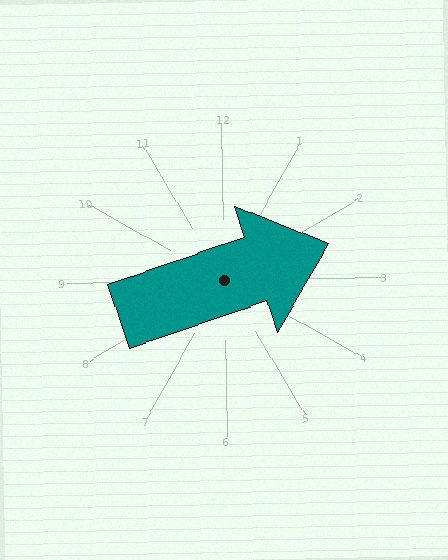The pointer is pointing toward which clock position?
Roughly 2 o'clock.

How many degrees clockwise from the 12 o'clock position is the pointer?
Approximately 72 degrees.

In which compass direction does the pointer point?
East.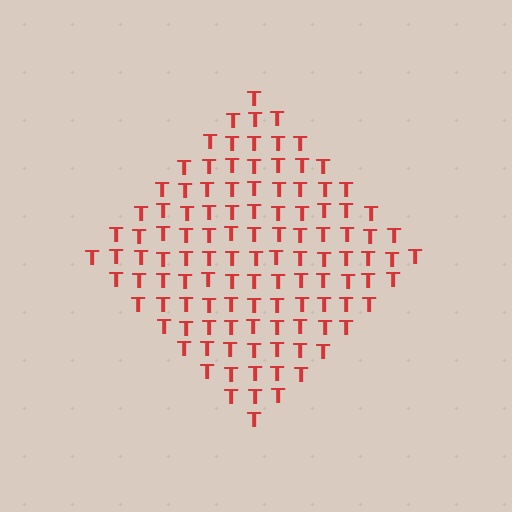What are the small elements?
The small elements are letter T's.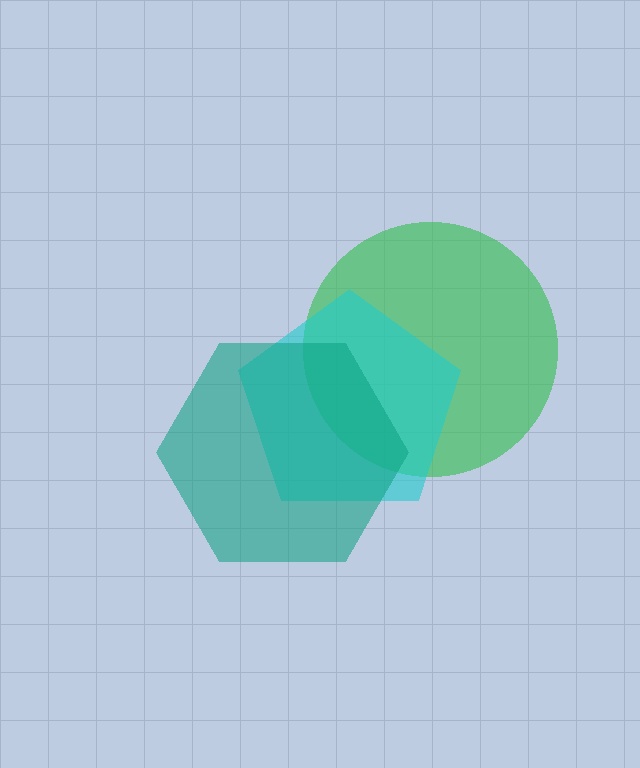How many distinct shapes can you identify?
There are 3 distinct shapes: a green circle, a cyan pentagon, a teal hexagon.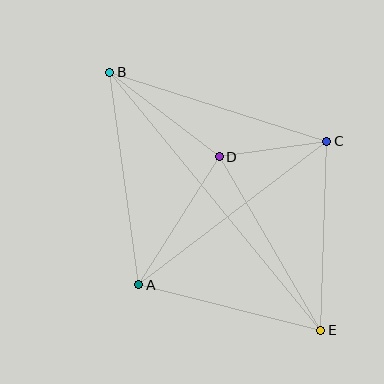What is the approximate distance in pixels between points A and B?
The distance between A and B is approximately 215 pixels.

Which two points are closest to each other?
Points C and D are closest to each other.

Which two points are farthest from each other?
Points B and E are farthest from each other.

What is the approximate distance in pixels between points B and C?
The distance between B and C is approximately 228 pixels.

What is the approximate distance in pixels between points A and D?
The distance between A and D is approximately 152 pixels.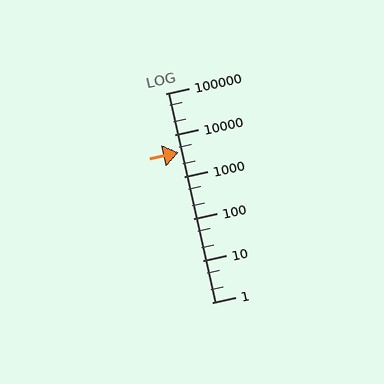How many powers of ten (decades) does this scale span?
The scale spans 5 decades, from 1 to 100000.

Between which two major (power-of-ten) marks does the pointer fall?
The pointer is between 1000 and 10000.